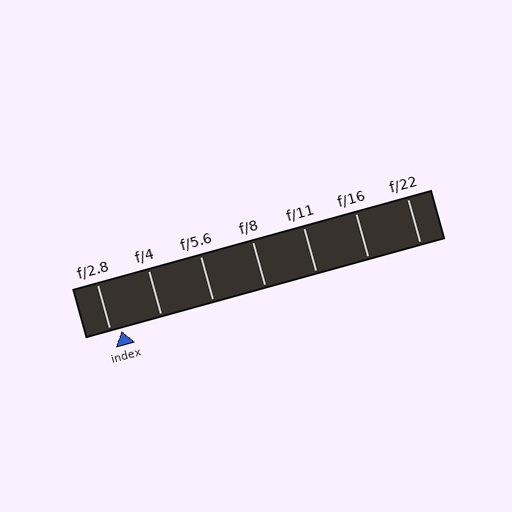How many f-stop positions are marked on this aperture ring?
There are 7 f-stop positions marked.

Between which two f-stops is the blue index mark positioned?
The index mark is between f/2.8 and f/4.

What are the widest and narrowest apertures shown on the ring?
The widest aperture shown is f/2.8 and the narrowest is f/22.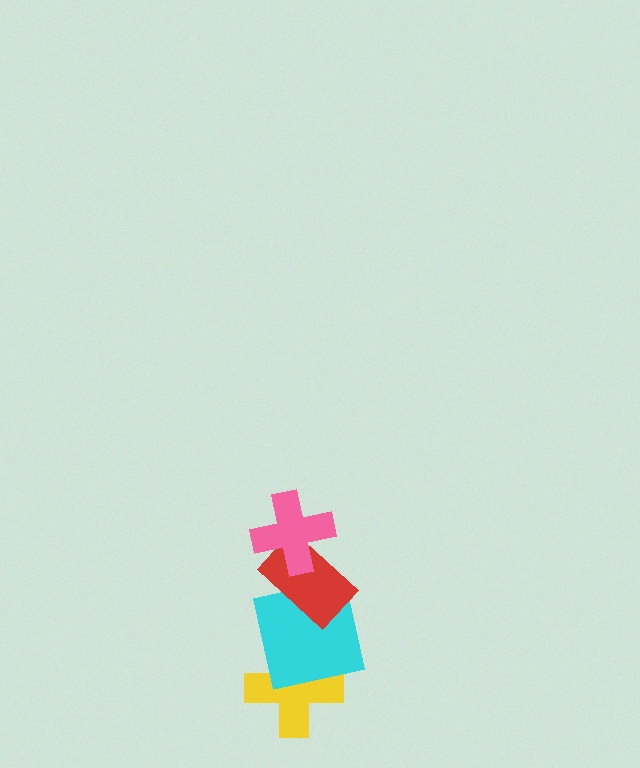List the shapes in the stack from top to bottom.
From top to bottom: the pink cross, the red rectangle, the cyan square, the yellow cross.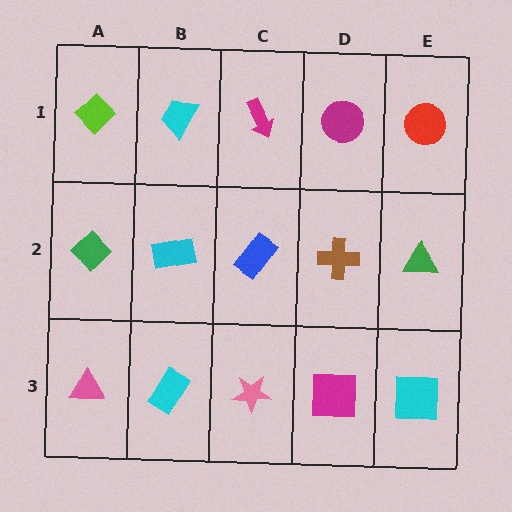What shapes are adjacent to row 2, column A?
A lime diamond (row 1, column A), a pink triangle (row 3, column A), a cyan rectangle (row 2, column B).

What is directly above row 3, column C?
A blue rectangle.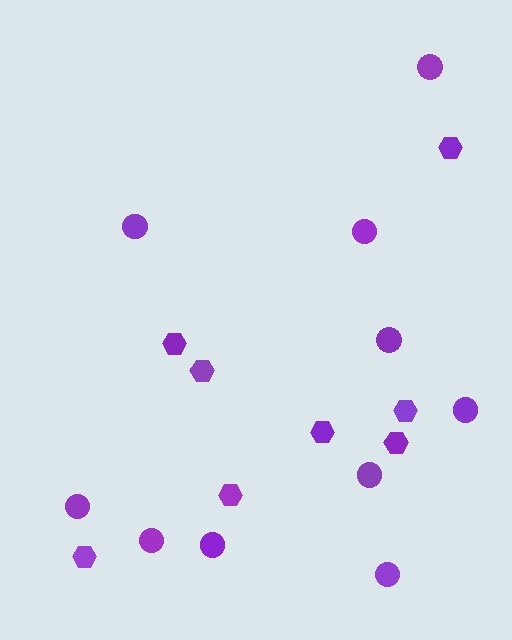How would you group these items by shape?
There are 2 groups: one group of circles (10) and one group of hexagons (8).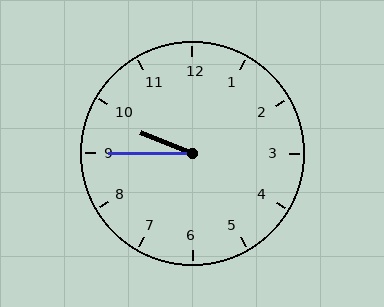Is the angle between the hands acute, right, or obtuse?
It is acute.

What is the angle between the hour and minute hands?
Approximately 22 degrees.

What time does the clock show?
9:45.